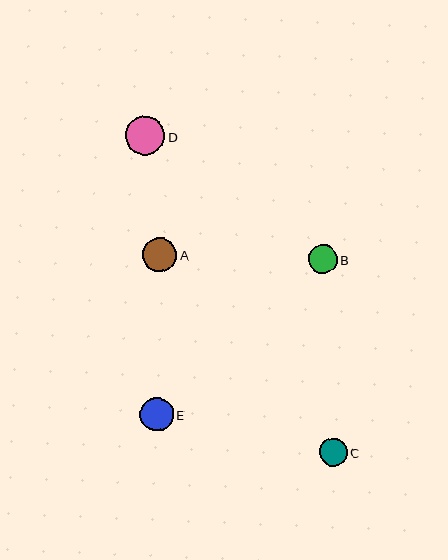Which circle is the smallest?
Circle C is the smallest with a size of approximately 28 pixels.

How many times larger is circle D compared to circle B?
Circle D is approximately 1.4 times the size of circle B.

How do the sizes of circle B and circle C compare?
Circle B and circle C are approximately the same size.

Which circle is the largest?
Circle D is the largest with a size of approximately 39 pixels.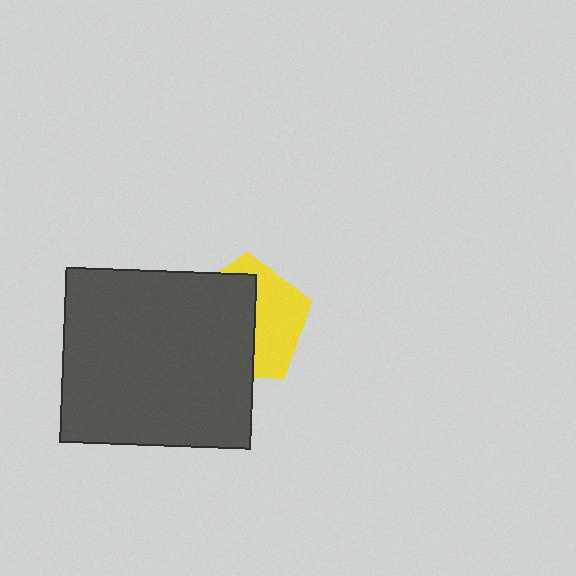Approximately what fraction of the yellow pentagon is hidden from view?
Roughly 56% of the yellow pentagon is hidden behind the dark gray rectangle.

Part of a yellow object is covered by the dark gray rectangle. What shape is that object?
It is a pentagon.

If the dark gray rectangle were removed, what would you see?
You would see the complete yellow pentagon.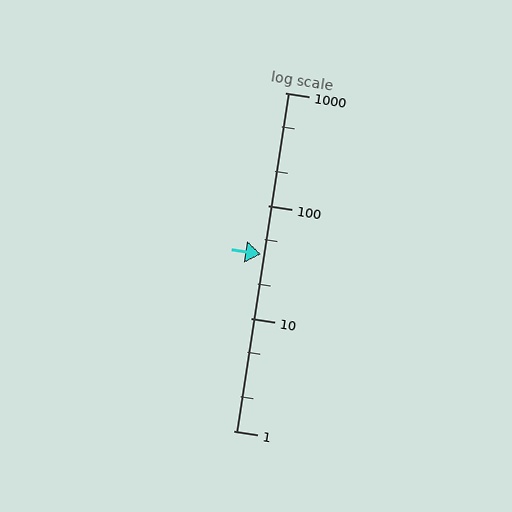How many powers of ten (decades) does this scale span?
The scale spans 3 decades, from 1 to 1000.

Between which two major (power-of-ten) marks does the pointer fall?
The pointer is between 10 and 100.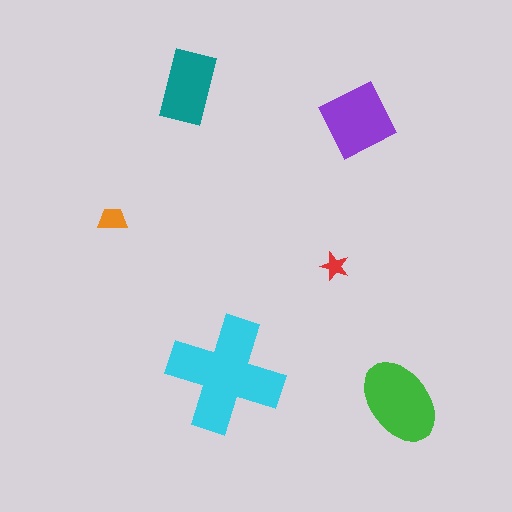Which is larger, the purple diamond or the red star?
The purple diamond.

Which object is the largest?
The cyan cross.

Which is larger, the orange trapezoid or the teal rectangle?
The teal rectangle.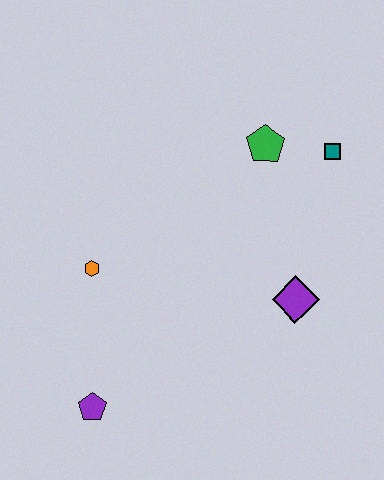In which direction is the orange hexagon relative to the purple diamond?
The orange hexagon is to the left of the purple diamond.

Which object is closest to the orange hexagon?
The purple pentagon is closest to the orange hexagon.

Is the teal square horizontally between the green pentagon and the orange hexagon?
No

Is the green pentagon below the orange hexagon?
No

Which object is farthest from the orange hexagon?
The teal square is farthest from the orange hexagon.